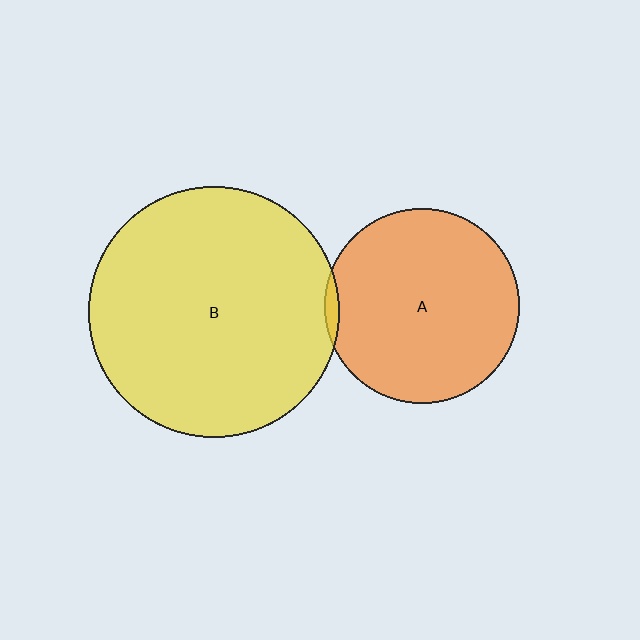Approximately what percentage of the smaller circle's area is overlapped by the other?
Approximately 5%.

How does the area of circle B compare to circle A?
Approximately 1.7 times.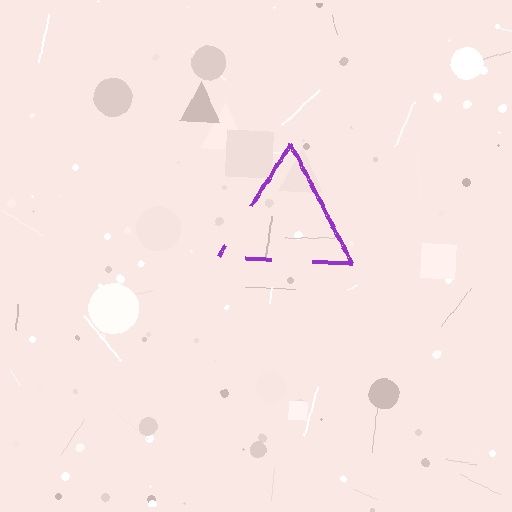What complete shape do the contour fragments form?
The contour fragments form a triangle.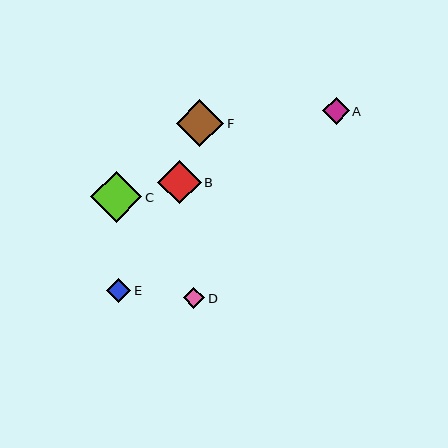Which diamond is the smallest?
Diamond D is the smallest with a size of approximately 21 pixels.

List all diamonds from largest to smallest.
From largest to smallest: C, F, B, A, E, D.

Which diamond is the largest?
Diamond C is the largest with a size of approximately 51 pixels.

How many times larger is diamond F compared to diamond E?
Diamond F is approximately 2.0 times the size of diamond E.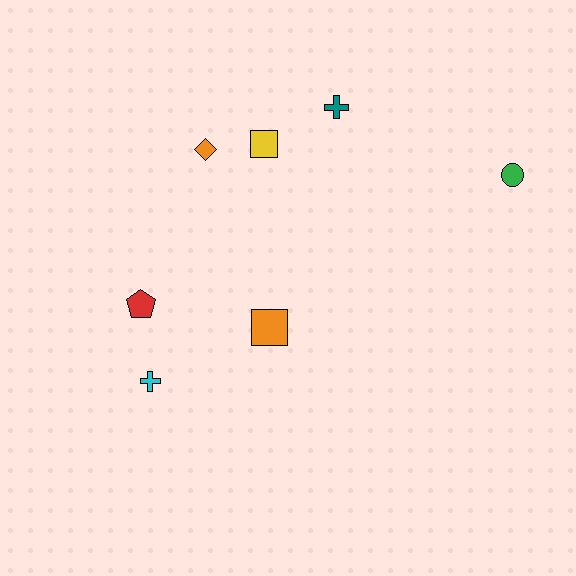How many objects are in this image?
There are 7 objects.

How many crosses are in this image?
There are 2 crosses.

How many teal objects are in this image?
There is 1 teal object.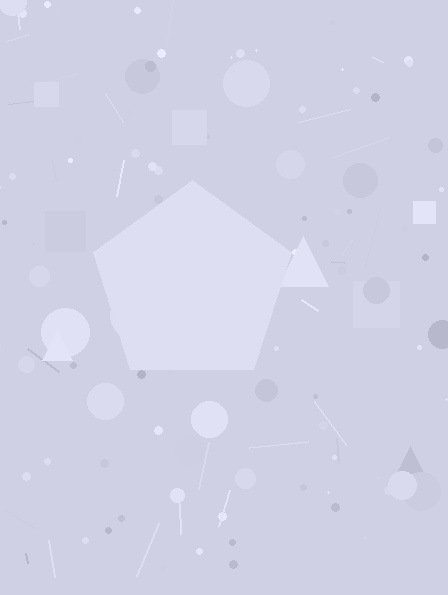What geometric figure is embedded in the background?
A pentagon is embedded in the background.